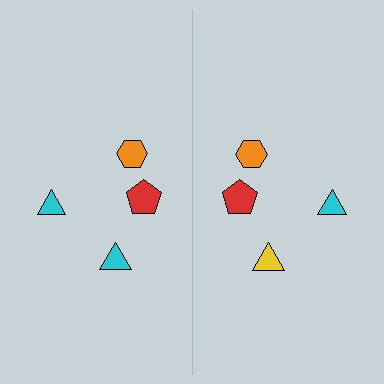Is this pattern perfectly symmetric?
No, the pattern is not perfectly symmetric. The yellow triangle on the right side breaks the symmetry — its mirror counterpart is cyan.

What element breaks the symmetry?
The yellow triangle on the right side breaks the symmetry — its mirror counterpart is cyan.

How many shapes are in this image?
There are 8 shapes in this image.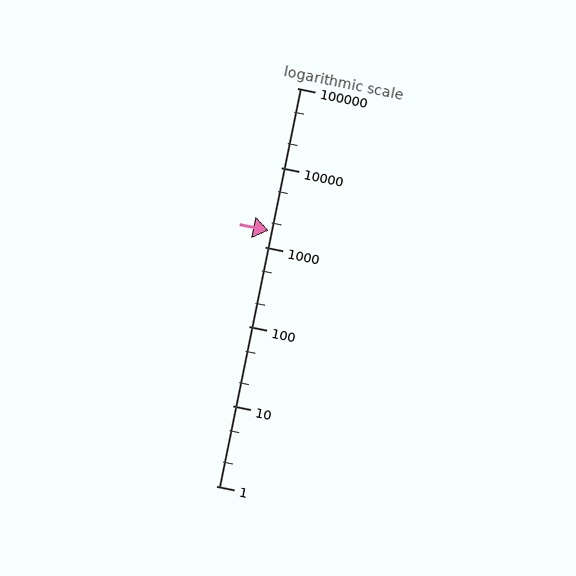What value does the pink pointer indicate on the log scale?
The pointer indicates approximately 1600.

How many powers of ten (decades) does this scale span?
The scale spans 5 decades, from 1 to 100000.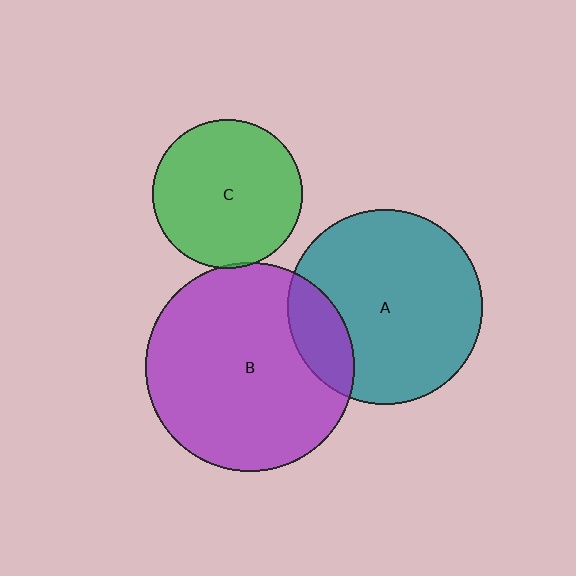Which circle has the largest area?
Circle B (purple).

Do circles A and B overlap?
Yes.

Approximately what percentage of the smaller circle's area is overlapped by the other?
Approximately 15%.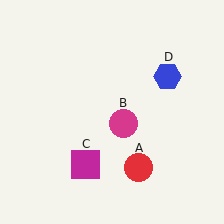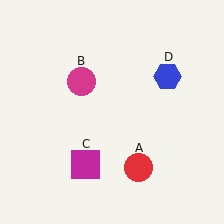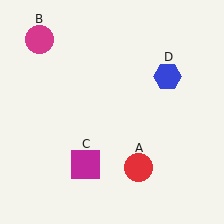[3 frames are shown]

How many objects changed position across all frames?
1 object changed position: magenta circle (object B).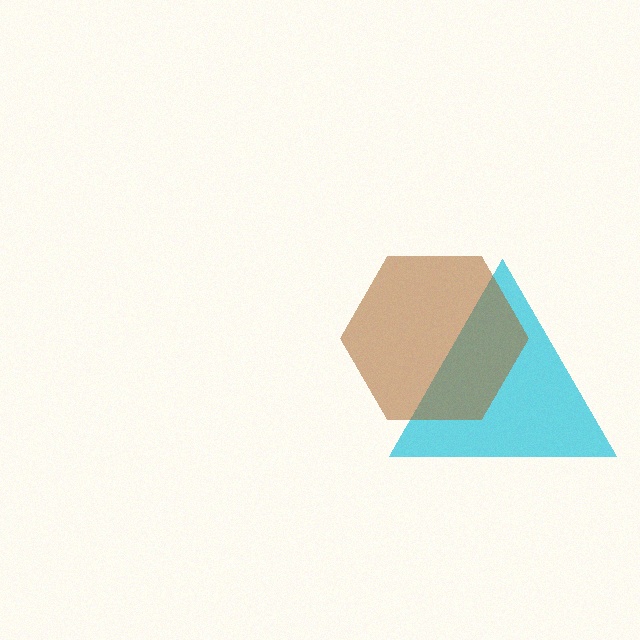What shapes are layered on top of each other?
The layered shapes are: a cyan triangle, a brown hexagon.